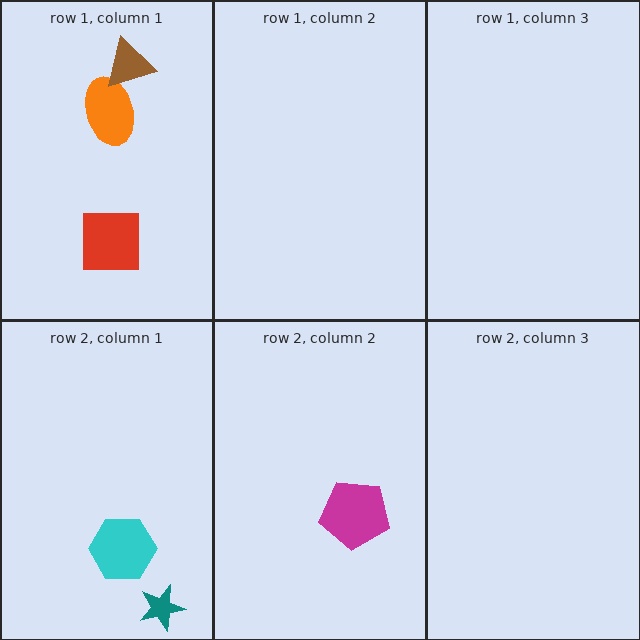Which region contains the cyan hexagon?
The row 2, column 1 region.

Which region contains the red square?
The row 1, column 1 region.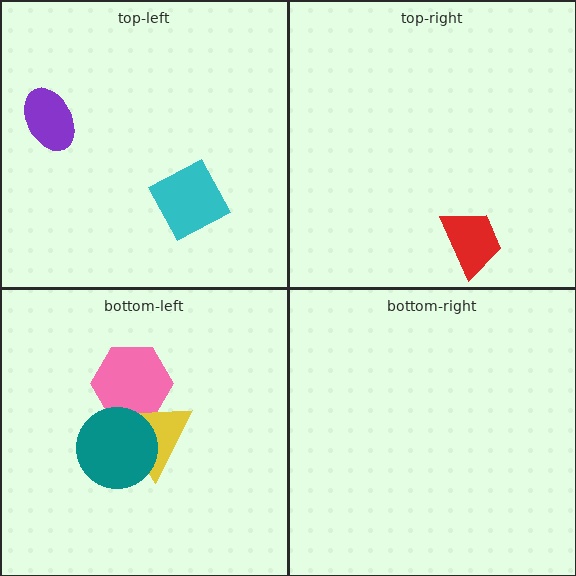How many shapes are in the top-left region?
2.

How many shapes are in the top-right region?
1.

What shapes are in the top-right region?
The red trapezoid.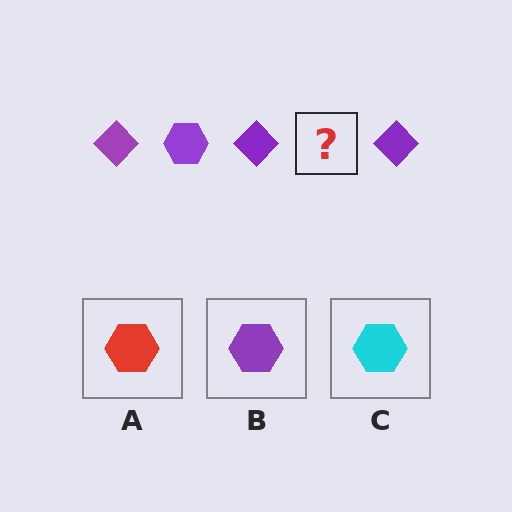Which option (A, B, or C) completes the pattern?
B.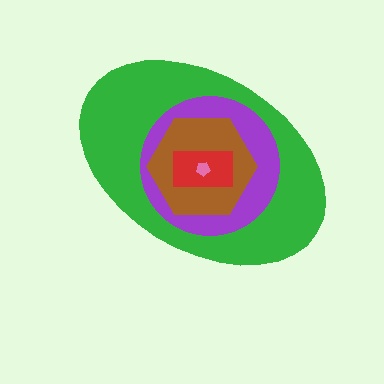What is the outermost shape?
The green ellipse.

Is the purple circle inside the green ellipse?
Yes.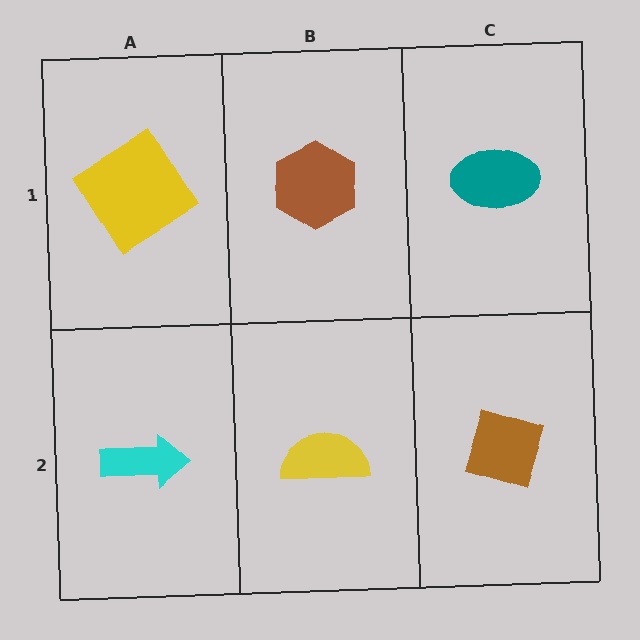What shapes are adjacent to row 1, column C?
A brown diamond (row 2, column C), a brown hexagon (row 1, column B).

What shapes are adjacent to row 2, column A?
A yellow diamond (row 1, column A), a yellow semicircle (row 2, column B).